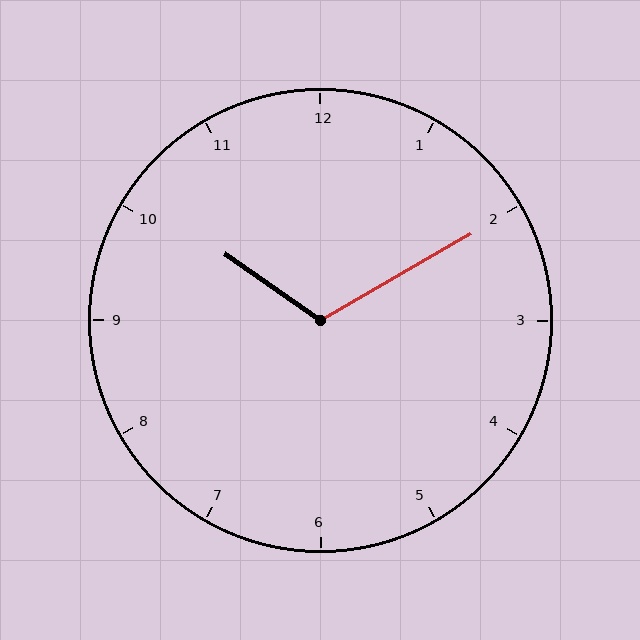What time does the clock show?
10:10.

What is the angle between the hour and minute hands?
Approximately 115 degrees.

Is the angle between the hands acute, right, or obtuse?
It is obtuse.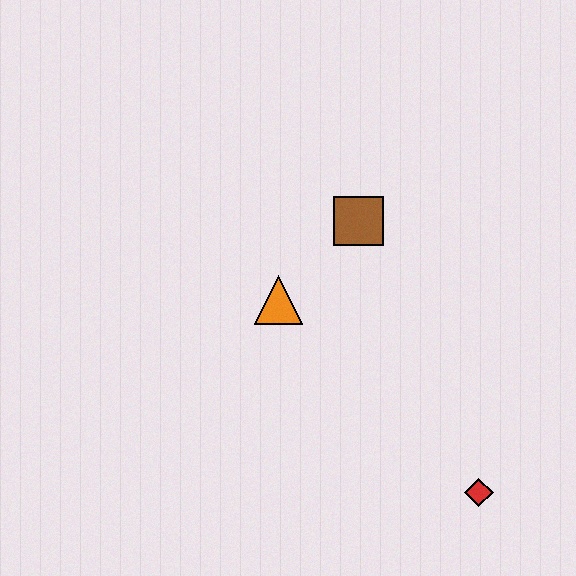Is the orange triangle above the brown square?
No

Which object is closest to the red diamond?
The orange triangle is closest to the red diamond.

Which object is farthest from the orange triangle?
The red diamond is farthest from the orange triangle.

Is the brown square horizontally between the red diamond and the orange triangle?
Yes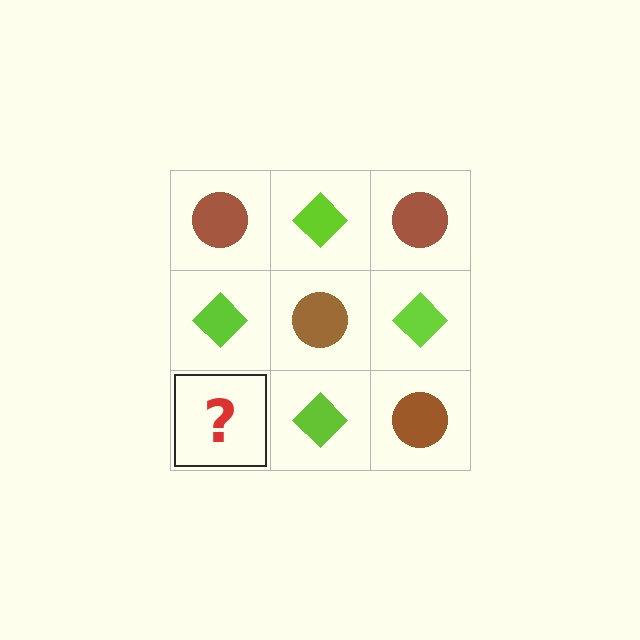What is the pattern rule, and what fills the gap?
The rule is that it alternates brown circle and lime diamond in a checkerboard pattern. The gap should be filled with a brown circle.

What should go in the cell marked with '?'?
The missing cell should contain a brown circle.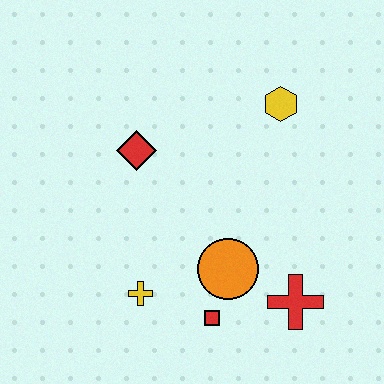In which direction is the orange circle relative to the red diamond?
The orange circle is below the red diamond.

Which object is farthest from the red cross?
The red diamond is farthest from the red cross.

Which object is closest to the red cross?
The orange circle is closest to the red cross.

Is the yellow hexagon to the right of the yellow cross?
Yes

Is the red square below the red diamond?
Yes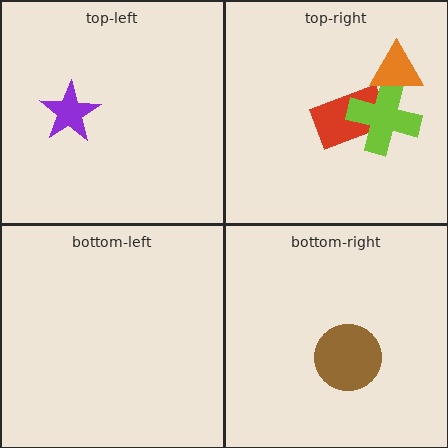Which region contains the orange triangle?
The top-right region.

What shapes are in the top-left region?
The purple star.